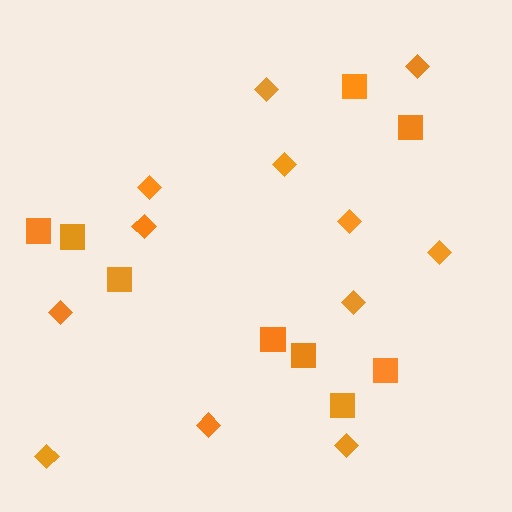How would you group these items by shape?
There are 2 groups: one group of squares (9) and one group of diamonds (12).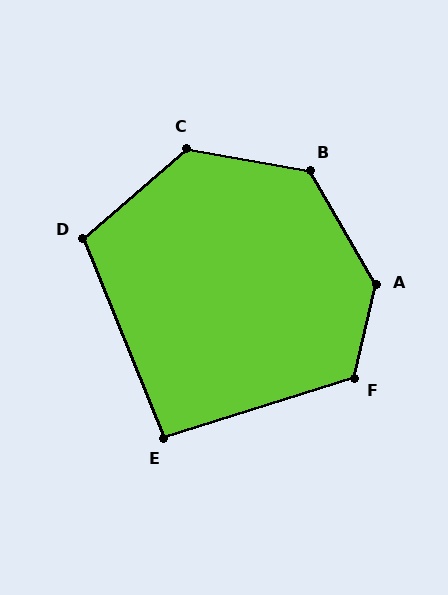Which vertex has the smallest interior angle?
E, at approximately 95 degrees.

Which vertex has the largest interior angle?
A, at approximately 136 degrees.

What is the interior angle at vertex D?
Approximately 109 degrees (obtuse).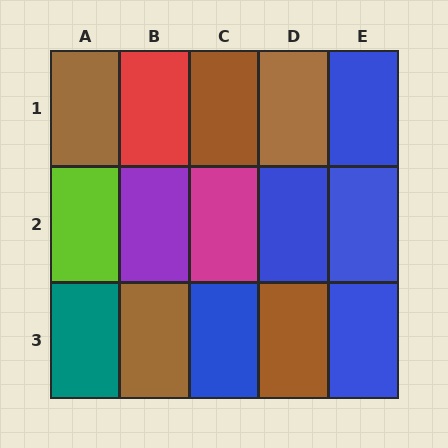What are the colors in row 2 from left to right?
Lime, purple, magenta, blue, blue.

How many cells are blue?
5 cells are blue.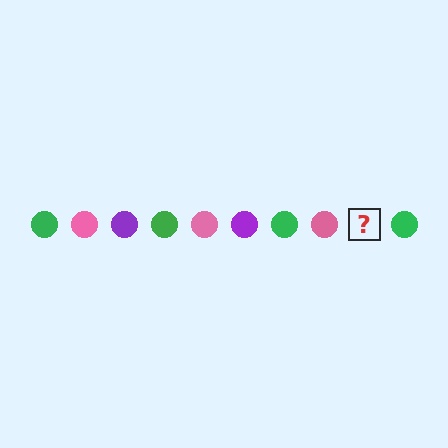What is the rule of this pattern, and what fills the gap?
The rule is that the pattern cycles through green, pink, purple circles. The gap should be filled with a purple circle.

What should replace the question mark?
The question mark should be replaced with a purple circle.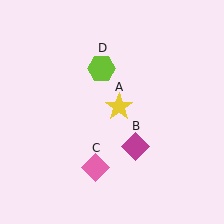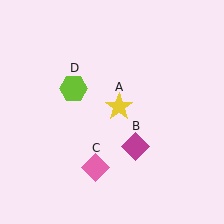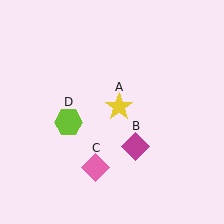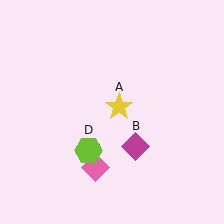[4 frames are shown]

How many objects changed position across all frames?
1 object changed position: lime hexagon (object D).